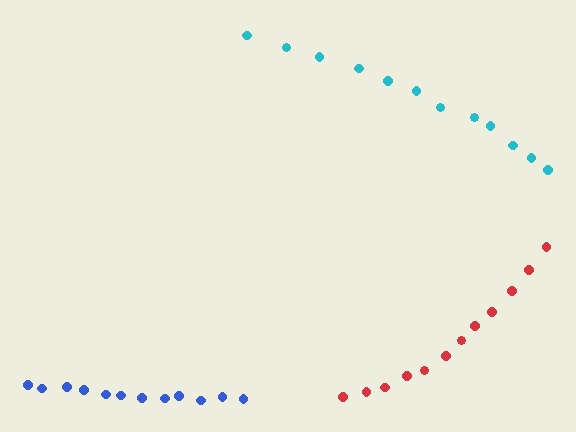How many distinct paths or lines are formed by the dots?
There are 3 distinct paths.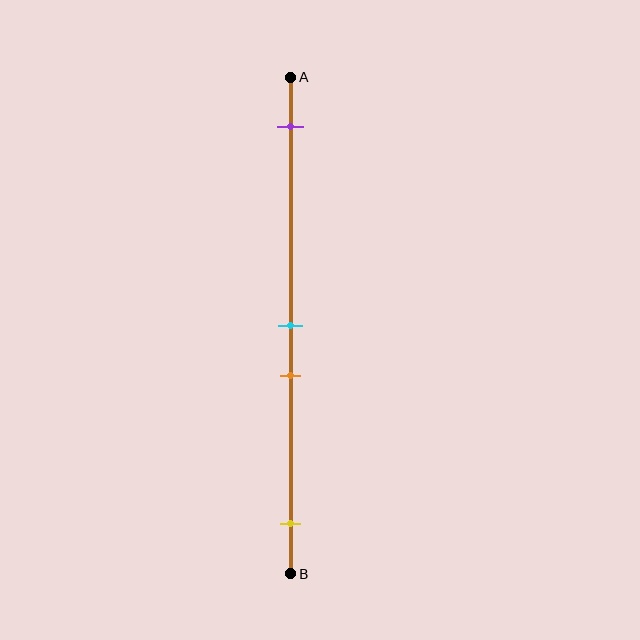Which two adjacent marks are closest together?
The cyan and orange marks are the closest adjacent pair.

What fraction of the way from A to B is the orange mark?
The orange mark is approximately 60% (0.6) of the way from A to B.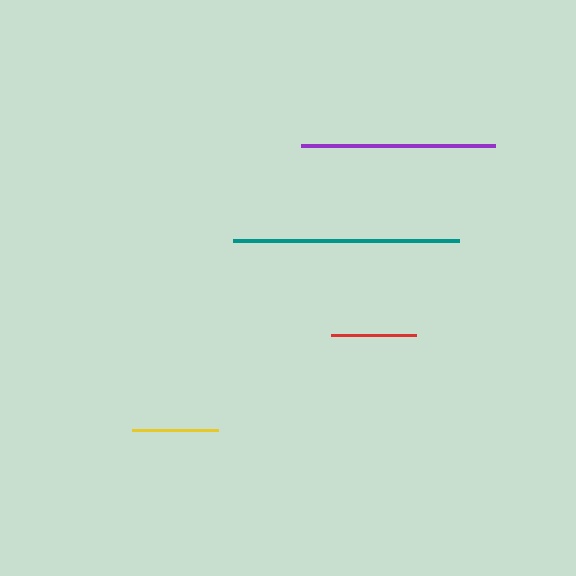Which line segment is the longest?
The teal line is the longest at approximately 227 pixels.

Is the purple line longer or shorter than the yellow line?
The purple line is longer than the yellow line.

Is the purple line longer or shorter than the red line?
The purple line is longer than the red line.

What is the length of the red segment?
The red segment is approximately 85 pixels long.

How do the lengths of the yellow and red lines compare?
The yellow and red lines are approximately the same length.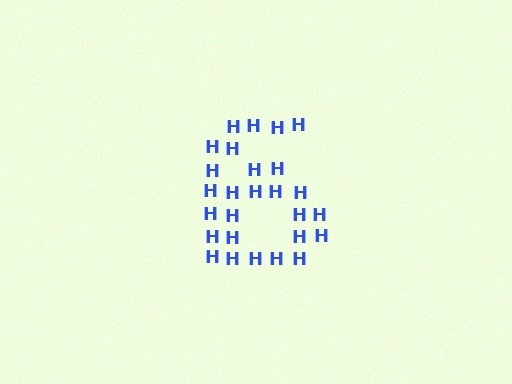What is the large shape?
The large shape is the digit 6.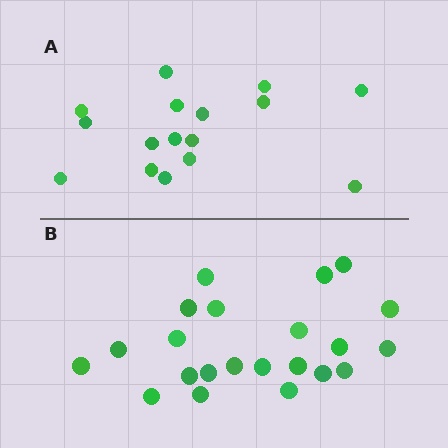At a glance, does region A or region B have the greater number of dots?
Region B (the bottom region) has more dots.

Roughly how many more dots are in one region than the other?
Region B has about 6 more dots than region A.